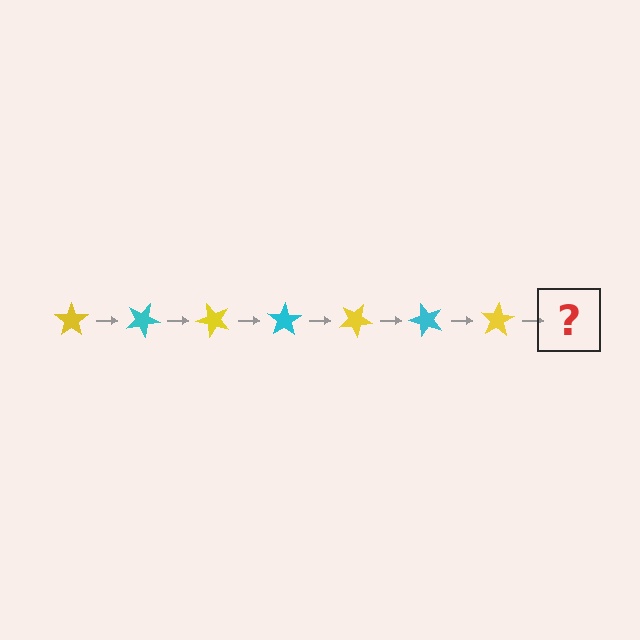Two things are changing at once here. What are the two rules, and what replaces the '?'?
The two rules are that it rotates 25 degrees each step and the color cycles through yellow and cyan. The '?' should be a cyan star, rotated 175 degrees from the start.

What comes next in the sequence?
The next element should be a cyan star, rotated 175 degrees from the start.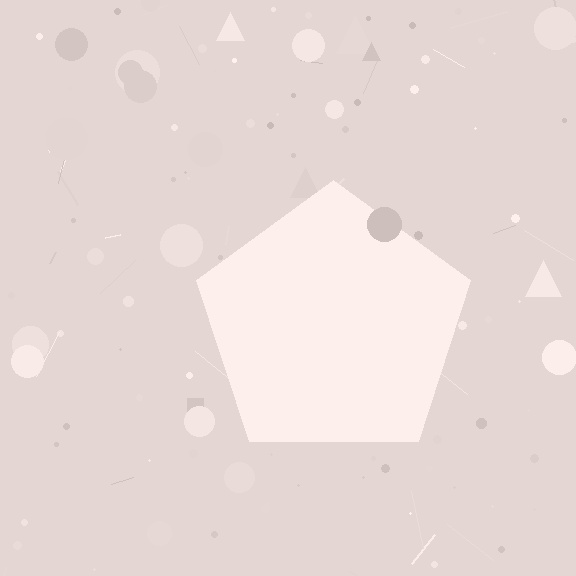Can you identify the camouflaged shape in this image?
The camouflaged shape is a pentagon.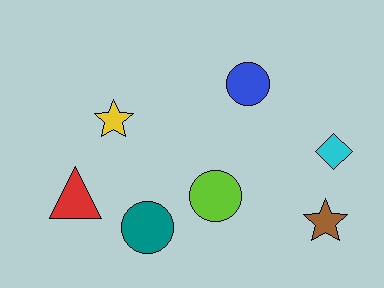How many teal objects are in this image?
There is 1 teal object.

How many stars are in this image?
There are 2 stars.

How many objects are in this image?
There are 7 objects.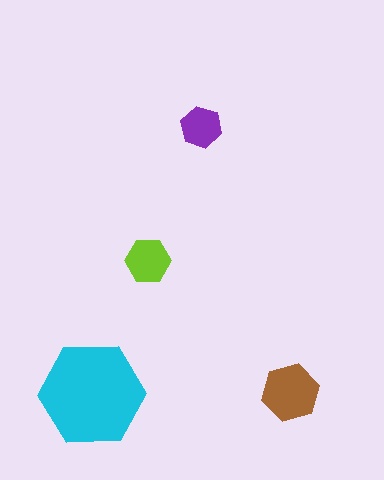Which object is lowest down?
The cyan hexagon is bottommost.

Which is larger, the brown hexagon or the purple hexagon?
The brown one.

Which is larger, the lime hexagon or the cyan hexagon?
The cyan one.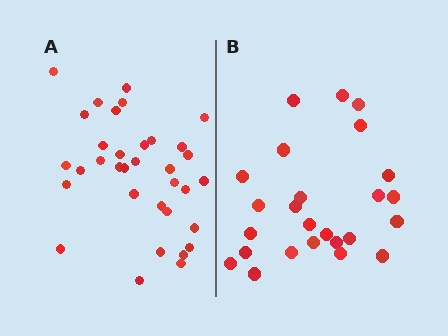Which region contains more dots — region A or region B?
Region A (the left region) has more dots.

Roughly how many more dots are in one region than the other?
Region A has roughly 8 or so more dots than region B.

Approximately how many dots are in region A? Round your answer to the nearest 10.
About 30 dots. (The exact count is 34, which rounds to 30.)